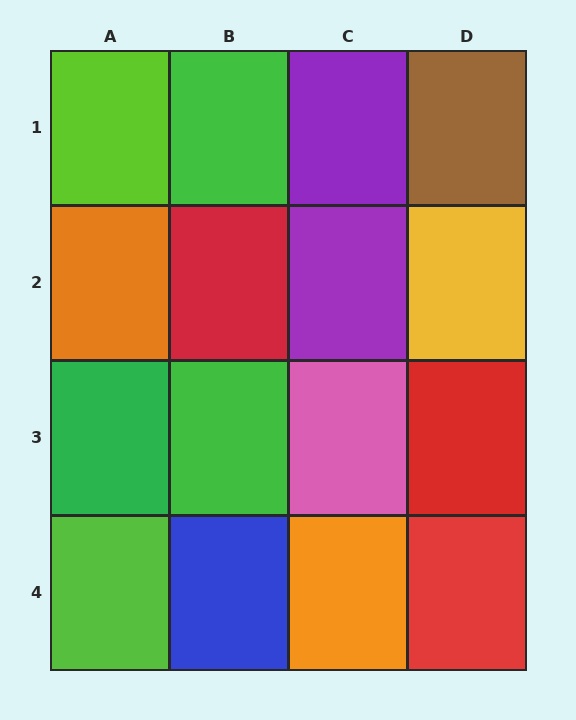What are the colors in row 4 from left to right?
Lime, blue, orange, red.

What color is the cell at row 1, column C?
Purple.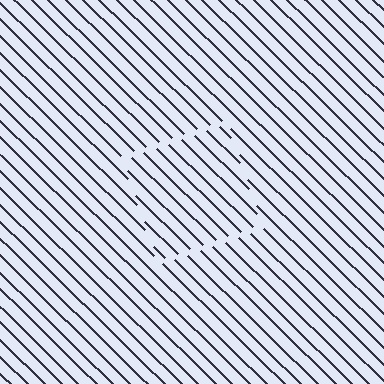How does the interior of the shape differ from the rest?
The interior of the shape contains the same grating, shifted by half a period — the contour is defined by the phase discontinuity where line-ends from the inner and outer gratings abut.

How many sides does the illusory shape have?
4 sides — the line-ends trace a square.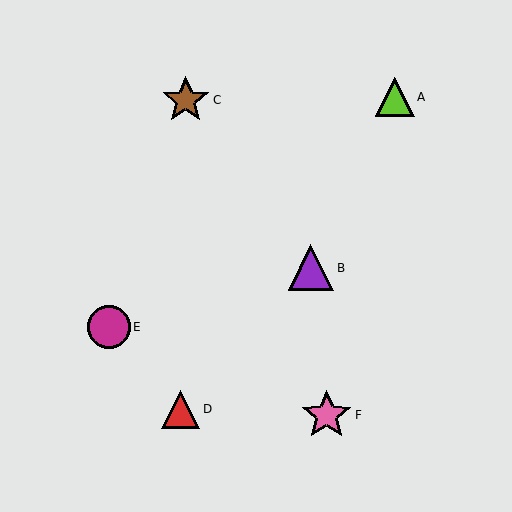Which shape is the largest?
The pink star (labeled F) is the largest.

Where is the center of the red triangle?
The center of the red triangle is at (181, 409).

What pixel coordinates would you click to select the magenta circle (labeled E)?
Click at (109, 327) to select the magenta circle E.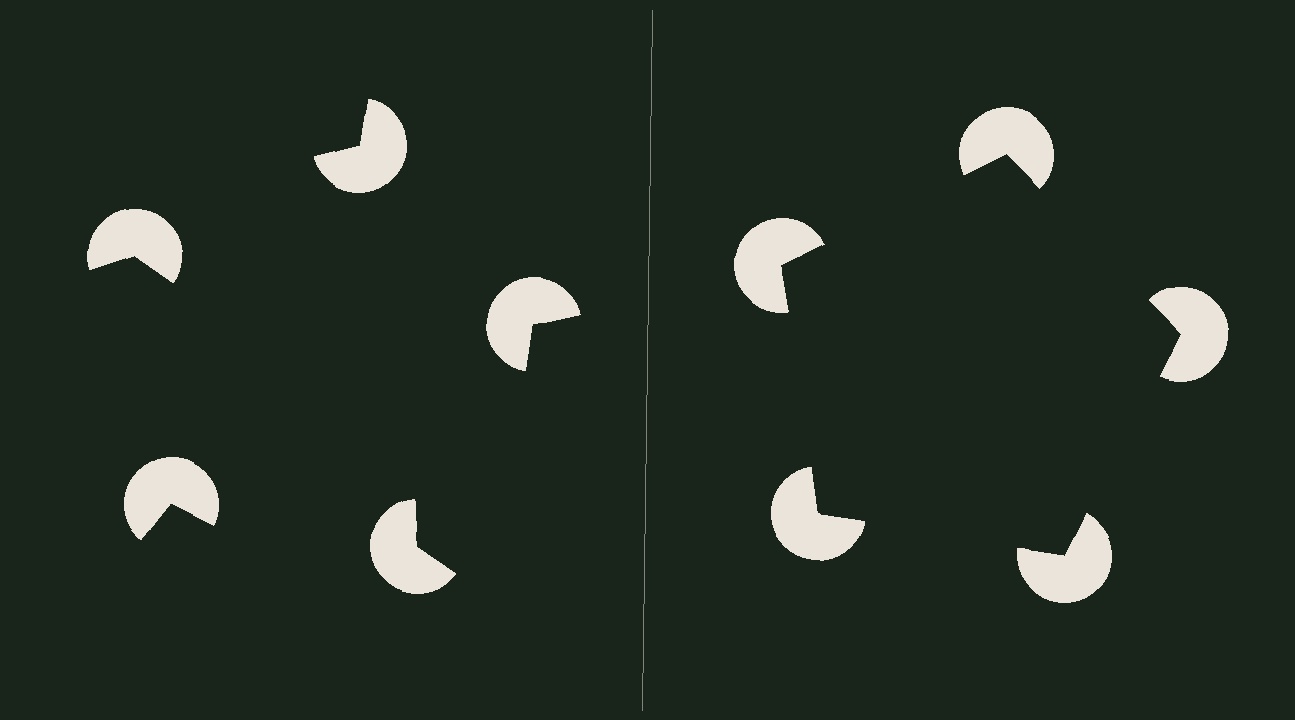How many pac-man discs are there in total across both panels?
10 — 5 on each side.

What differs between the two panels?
The pac-man discs are positioned identically on both sides; only the wedge orientations differ. On the right they align to a pentagon; on the left they are misaligned.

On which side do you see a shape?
An illusory pentagon appears on the right side. On the left side the wedge cuts are rotated, so no coherent shape forms.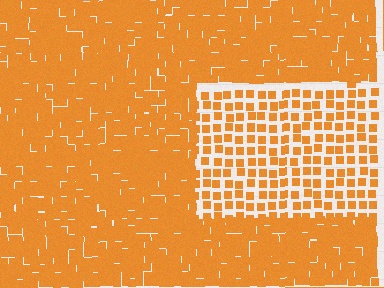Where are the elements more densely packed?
The elements are more densely packed outside the rectangle boundary.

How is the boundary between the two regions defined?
The boundary is defined by a change in element density (approximately 2.2x ratio). All elements are the same color, size, and shape.